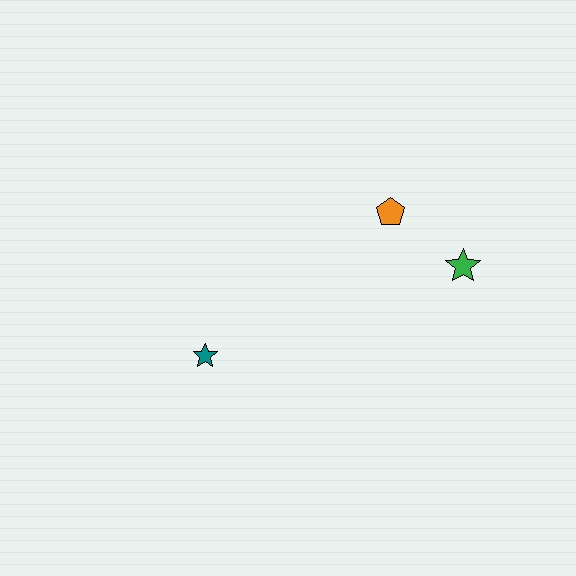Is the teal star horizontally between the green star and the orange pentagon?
No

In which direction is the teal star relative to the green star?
The teal star is to the left of the green star.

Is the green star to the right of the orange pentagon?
Yes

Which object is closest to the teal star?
The orange pentagon is closest to the teal star.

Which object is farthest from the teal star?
The green star is farthest from the teal star.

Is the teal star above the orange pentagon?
No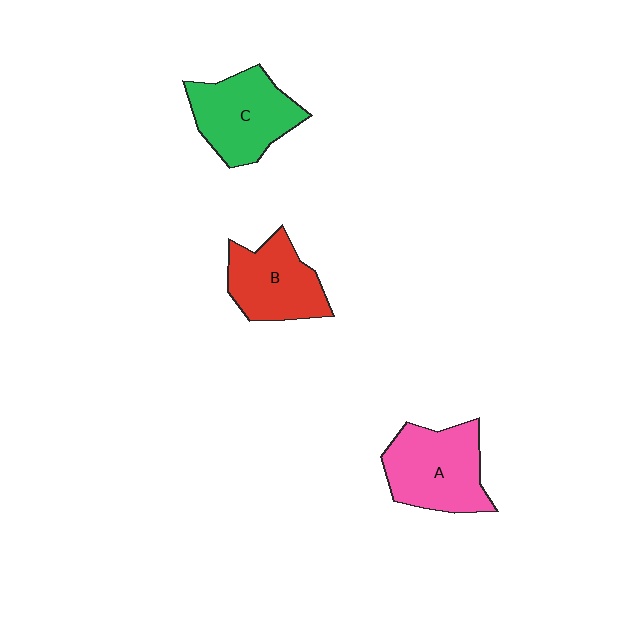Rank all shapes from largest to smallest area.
From largest to smallest: A (pink), C (green), B (red).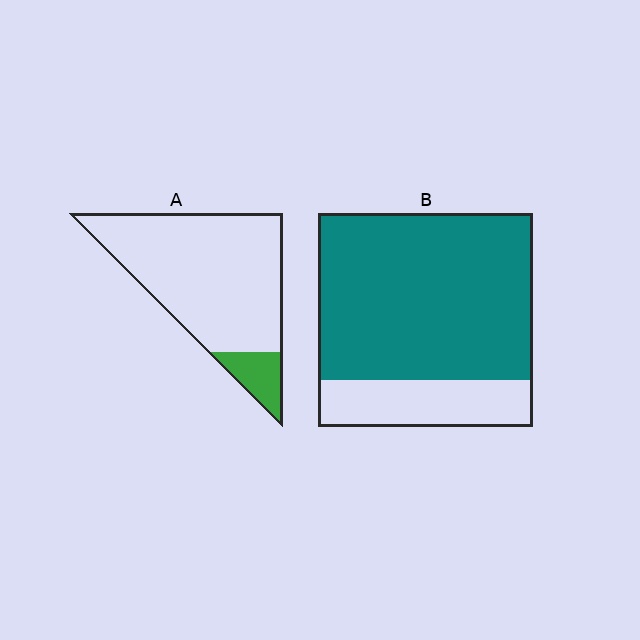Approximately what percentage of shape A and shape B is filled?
A is approximately 10% and B is approximately 80%.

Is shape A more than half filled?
No.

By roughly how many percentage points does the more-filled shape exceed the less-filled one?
By roughly 65 percentage points (B over A).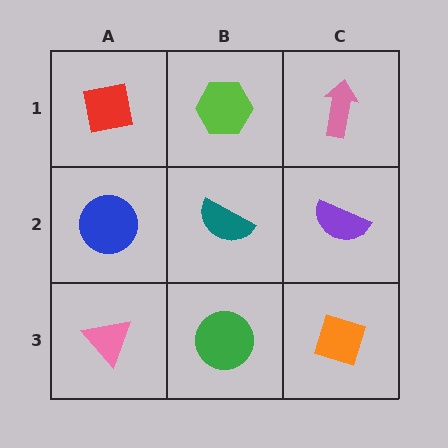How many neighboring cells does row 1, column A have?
2.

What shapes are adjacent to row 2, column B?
A lime hexagon (row 1, column B), a green circle (row 3, column B), a blue circle (row 2, column A), a purple semicircle (row 2, column C).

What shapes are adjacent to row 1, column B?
A teal semicircle (row 2, column B), a red square (row 1, column A), a pink arrow (row 1, column C).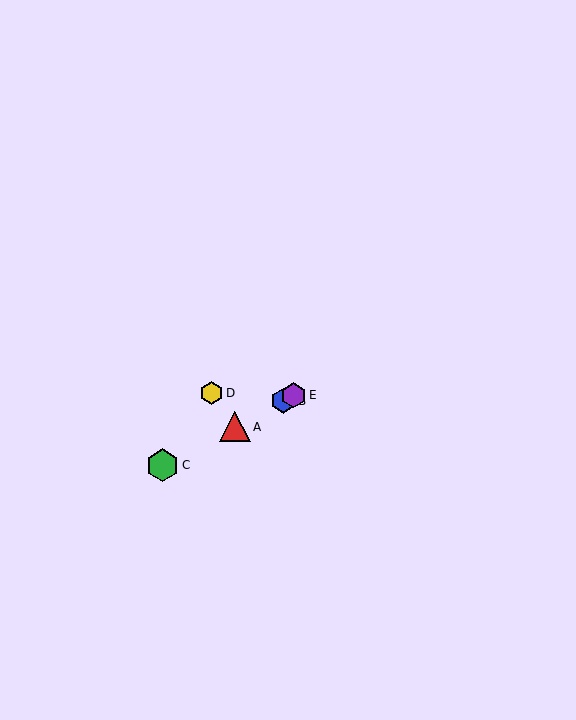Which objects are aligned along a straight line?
Objects A, B, C, E are aligned along a straight line.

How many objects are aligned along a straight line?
4 objects (A, B, C, E) are aligned along a straight line.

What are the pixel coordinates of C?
Object C is at (163, 465).